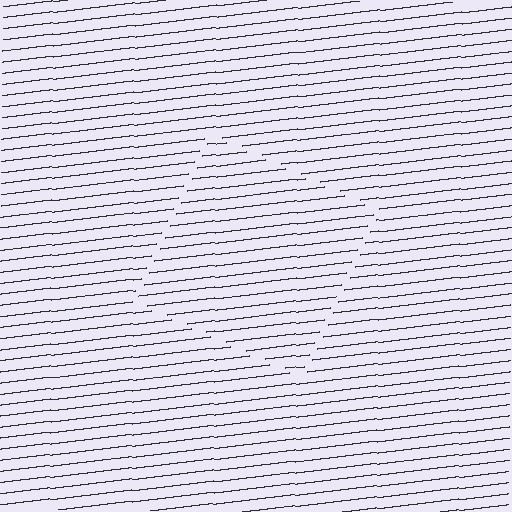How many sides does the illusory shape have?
4 sides — the line-ends trace a square.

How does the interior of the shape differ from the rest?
The interior of the shape contains the same grating, shifted by half a period — the contour is defined by the phase discontinuity where line-ends from the inner and outer gratings abut.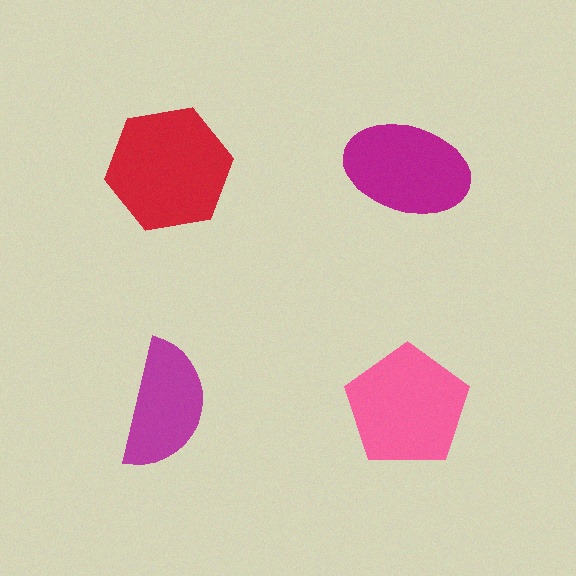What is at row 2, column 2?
A pink pentagon.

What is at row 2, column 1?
A magenta semicircle.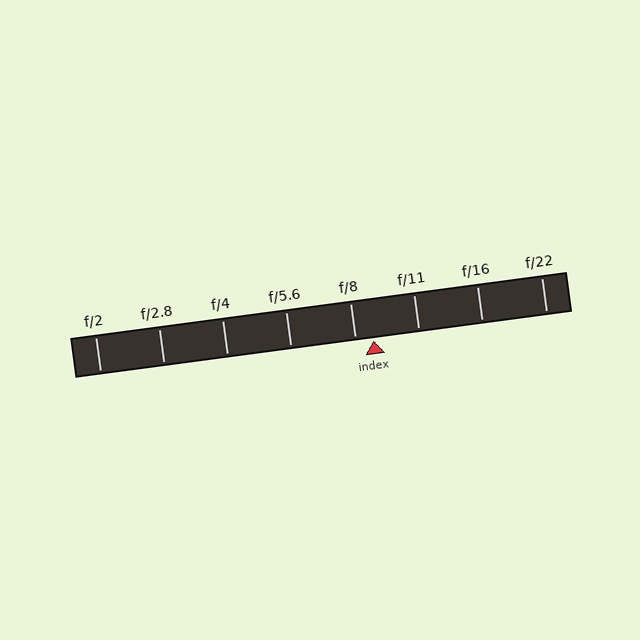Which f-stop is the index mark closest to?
The index mark is closest to f/8.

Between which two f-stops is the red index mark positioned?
The index mark is between f/8 and f/11.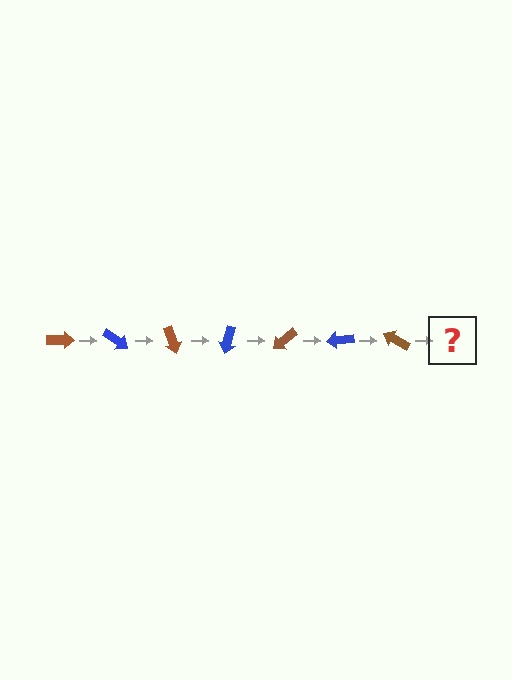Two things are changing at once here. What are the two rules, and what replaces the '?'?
The two rules are that it rotates 35 degrees each step and the color cycles through brown and blue. The '?' should be a blue arrow, rotated 245 degrees from the start.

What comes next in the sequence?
The next element should be a blue arrow, rotated 245 degrees from the start.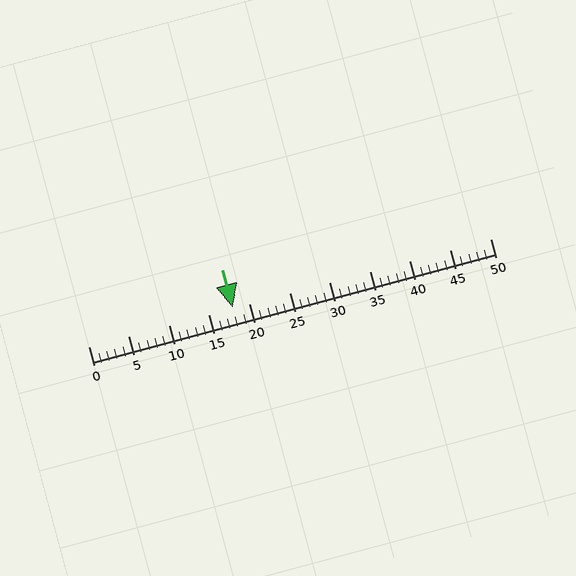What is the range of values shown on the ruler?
The ruler shows values from 0 to 50.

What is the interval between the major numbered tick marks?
The major tick marks are spaced 5 units apart.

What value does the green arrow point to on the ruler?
The green arrow points to approximately 18.